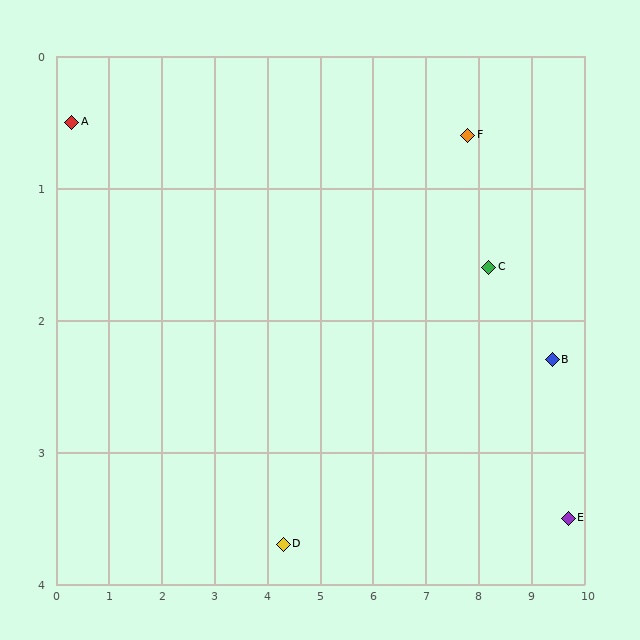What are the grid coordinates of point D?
Point D is at approximately (4.3, 3.7).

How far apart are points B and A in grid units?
Points B and A are about 9.3 grid units apart.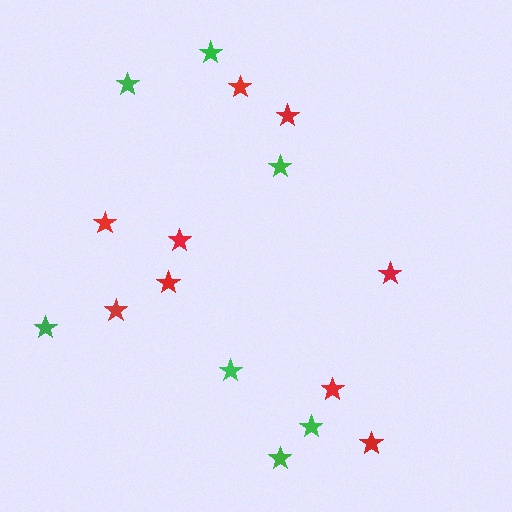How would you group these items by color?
There are 2 groups: one group of green stars (7) and one group of red stars (9).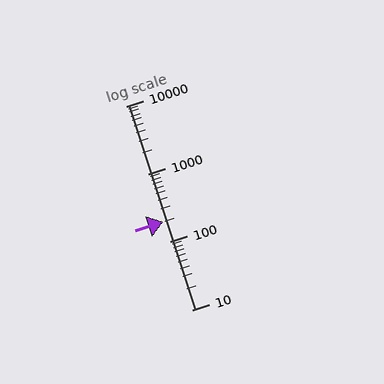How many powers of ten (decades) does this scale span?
The scale spans 3 decades, from 10 to 10000.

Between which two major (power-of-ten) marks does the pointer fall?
The pointer is between 100 and 1000.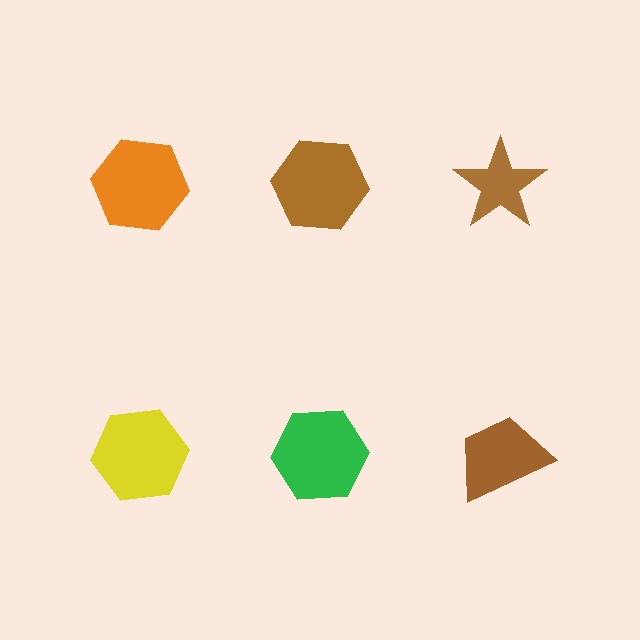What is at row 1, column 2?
A brown hexagon.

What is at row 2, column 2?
A green hexagon.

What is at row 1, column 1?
An orange hexagon.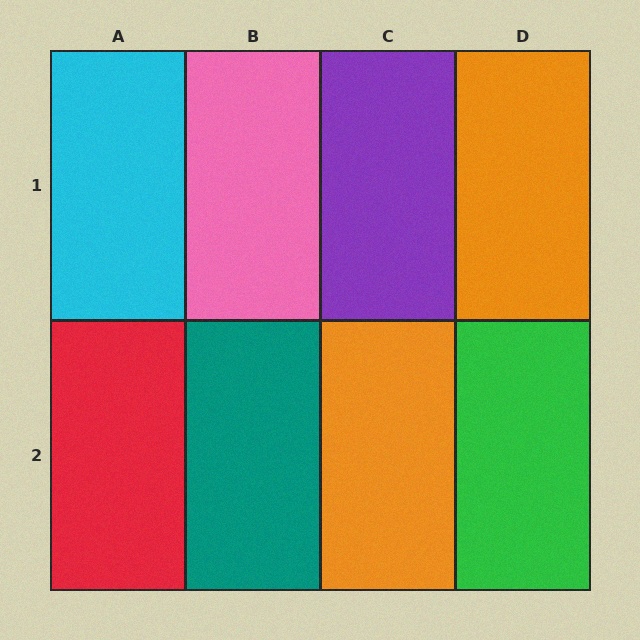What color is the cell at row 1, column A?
Cyan.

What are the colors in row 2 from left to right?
Red, teal, orange, green.